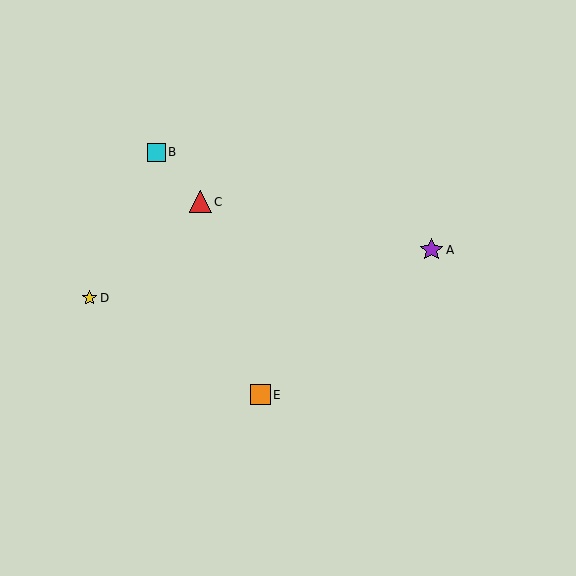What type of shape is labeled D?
Shape D is a yellow star.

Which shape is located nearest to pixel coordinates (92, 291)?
The yellow star (labeled D) at (90, 298) is nearest to that location.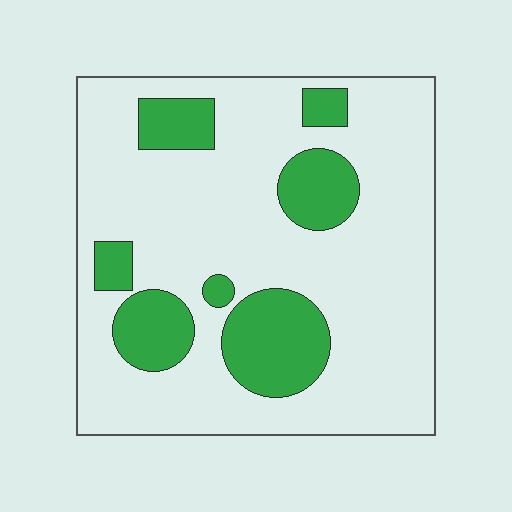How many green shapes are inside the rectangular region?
7.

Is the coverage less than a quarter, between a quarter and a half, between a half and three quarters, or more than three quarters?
Less than a quarter.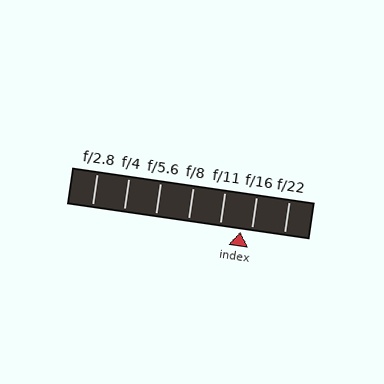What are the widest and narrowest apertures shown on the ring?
The widest aperture shown is f/2.8 and the narrowest is f/22.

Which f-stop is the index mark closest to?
The index mark is closest to f/16.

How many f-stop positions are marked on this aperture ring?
There are 7 f-stop positions marked.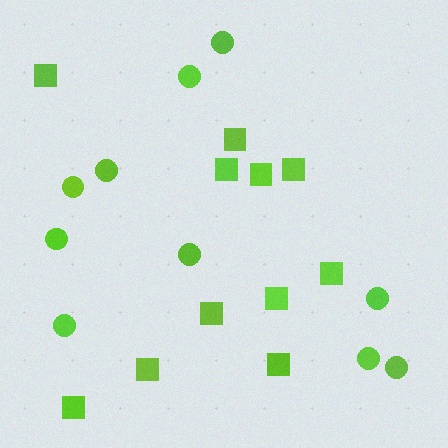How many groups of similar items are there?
There are 2 groups: one group of squares (11) and one group of circles (10).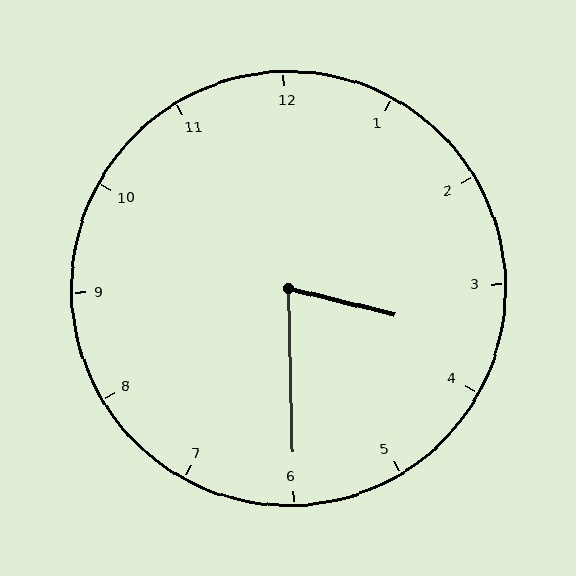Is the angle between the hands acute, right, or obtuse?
It is acute.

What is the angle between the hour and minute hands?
Approximately 75 degrees.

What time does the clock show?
3:30.